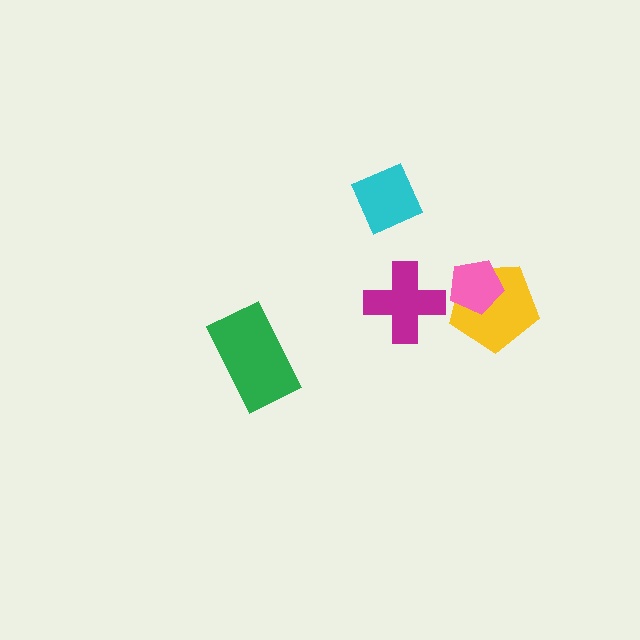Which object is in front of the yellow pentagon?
The pink pentagon is in front of the yellow pentagon.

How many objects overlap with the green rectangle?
0 objects overlap with the green rectangle.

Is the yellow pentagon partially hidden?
Yes, it is partially covered by another shape.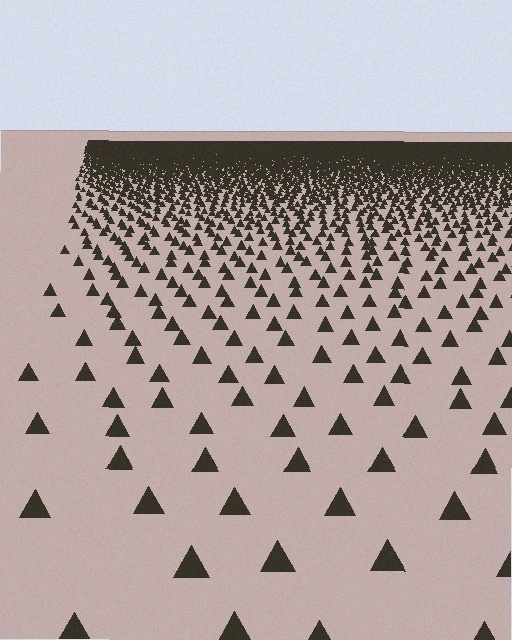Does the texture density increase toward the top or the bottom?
Density increases toward the top.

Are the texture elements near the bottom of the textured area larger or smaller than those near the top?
Larger. Near the bottom, elements are closer to the viewer and appear at a bigger on-screen size.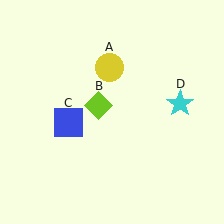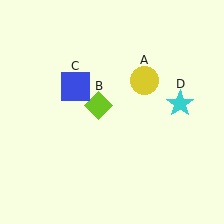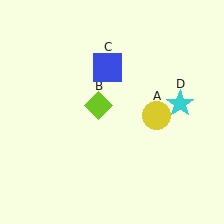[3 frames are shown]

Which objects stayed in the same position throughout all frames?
Lime diamond (object B) and cyan star (object D) remained stationary.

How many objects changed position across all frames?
2 objects changed position: yellow circle (object A), blue square (object C).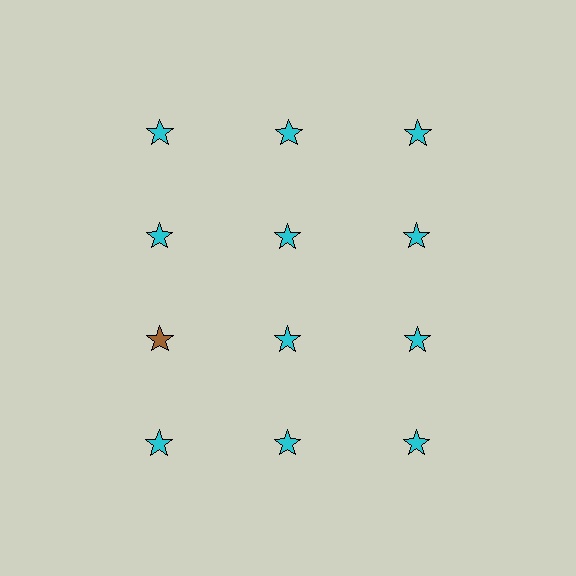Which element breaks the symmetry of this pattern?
The brown star in the third row, leftmost column breaks the symmetry. All other shapes are cyan stars.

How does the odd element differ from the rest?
It has a different color: brown instead of cyan.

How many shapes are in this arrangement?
There are 12 shapes arranged in a grid pattern.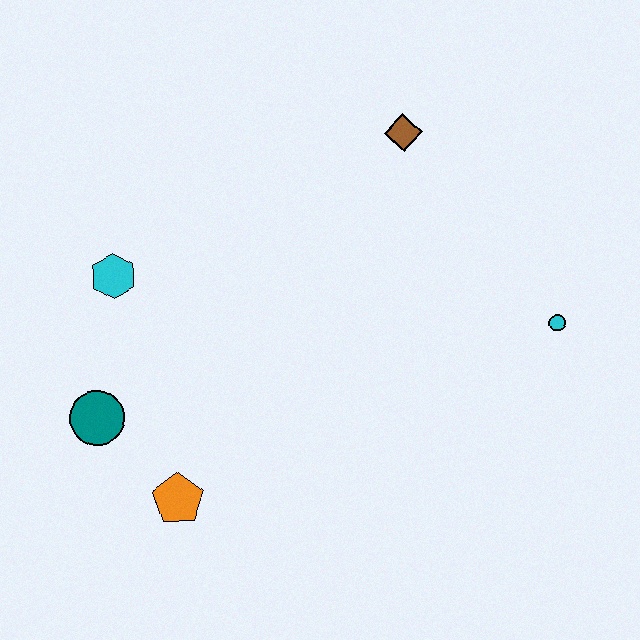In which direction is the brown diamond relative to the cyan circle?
The brown diamond is above the cyan circle.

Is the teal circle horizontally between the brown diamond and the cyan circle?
No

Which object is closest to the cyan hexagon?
The teal circle is closest to the cyan hexagon.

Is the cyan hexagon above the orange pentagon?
Yes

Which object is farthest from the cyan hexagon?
The cyan circle is farthest from the cyan hexagon.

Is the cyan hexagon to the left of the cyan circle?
Yes